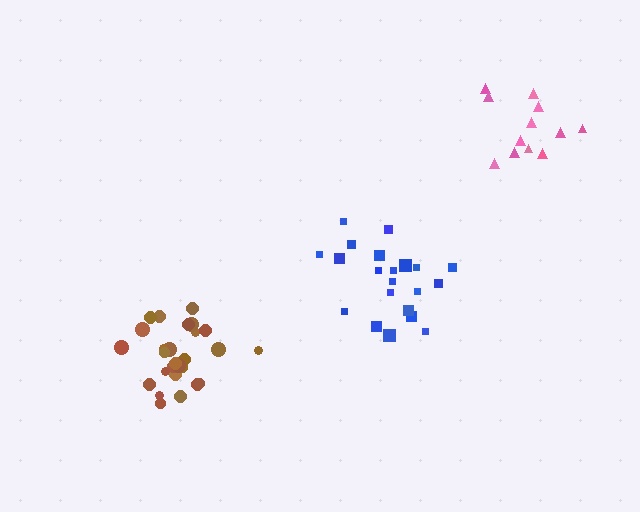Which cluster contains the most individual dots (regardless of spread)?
Brown (27).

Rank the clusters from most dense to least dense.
brown, blue, pink.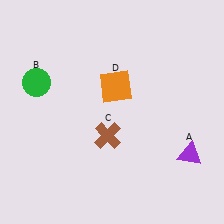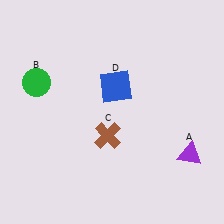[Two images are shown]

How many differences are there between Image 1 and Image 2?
There is 1 difference between the two images.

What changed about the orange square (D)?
In Image 1, D is orange. In Image 2, it changed to blue.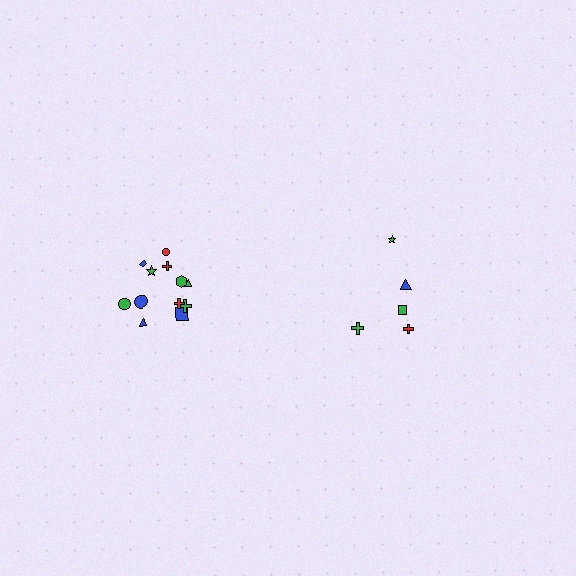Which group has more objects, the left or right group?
The left group.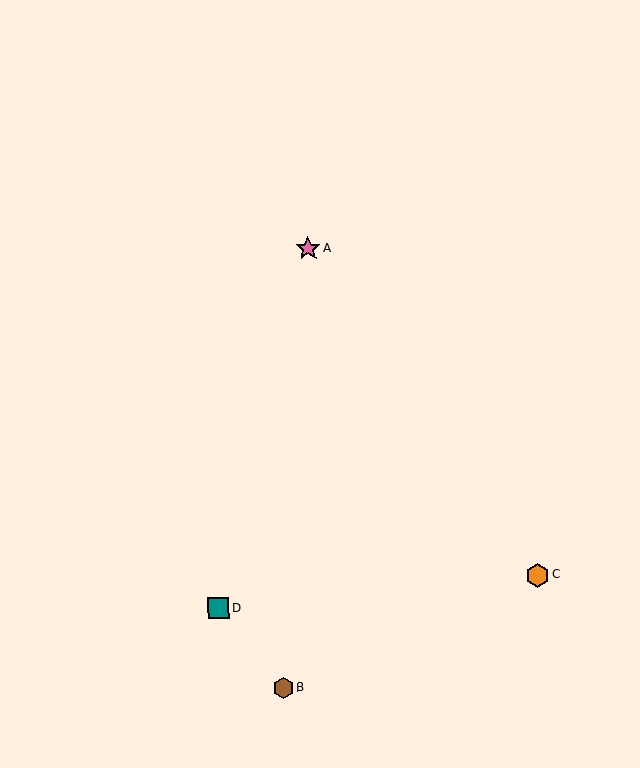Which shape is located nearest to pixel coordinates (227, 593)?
The teal square (labeled D) at (218, 608) is nearest to that location.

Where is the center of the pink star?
The center of the pink star is at (308, 249).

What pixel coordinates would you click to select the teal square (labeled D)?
Click at (218, 608) to select the teal square D.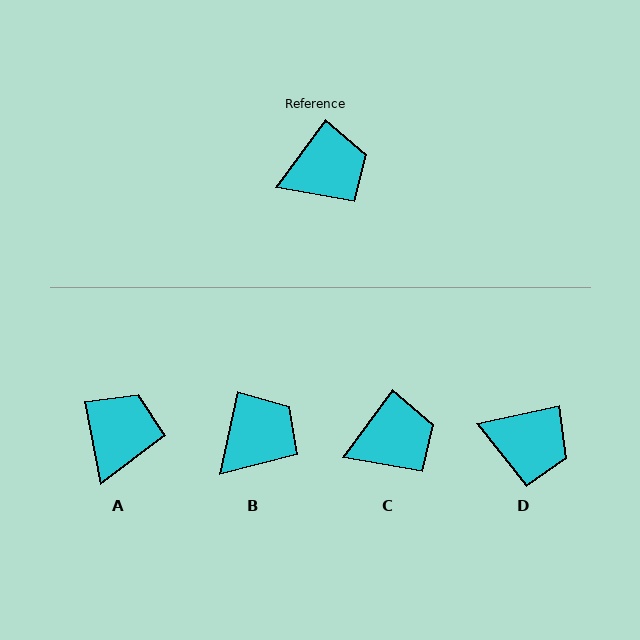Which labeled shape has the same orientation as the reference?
C.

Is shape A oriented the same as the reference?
No, it is off by about 47 degrees.